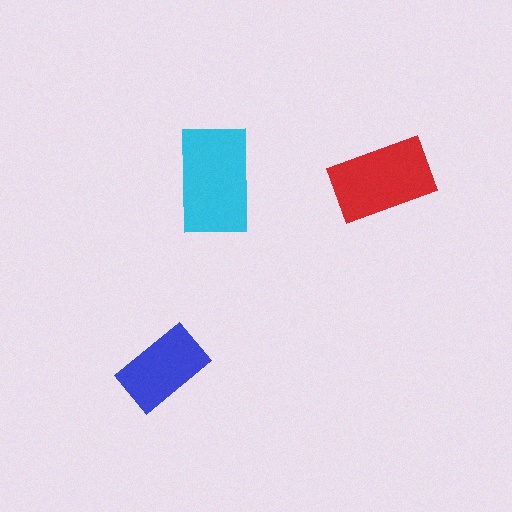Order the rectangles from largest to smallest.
the cyan one, the red one, the blue one.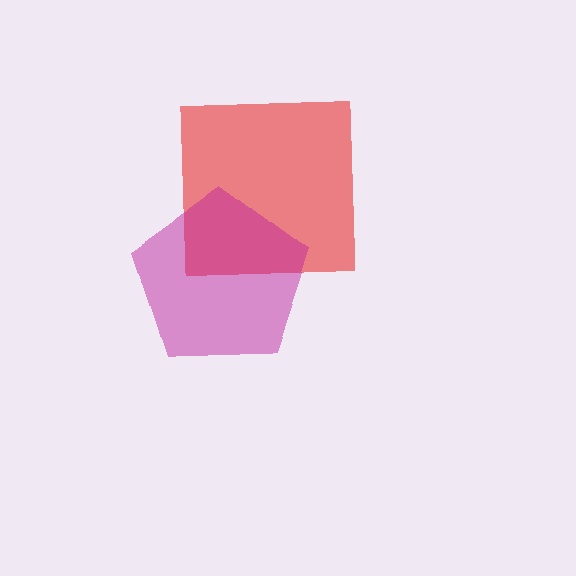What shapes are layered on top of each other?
The layered shapes are: a red square, a magenta pentagon.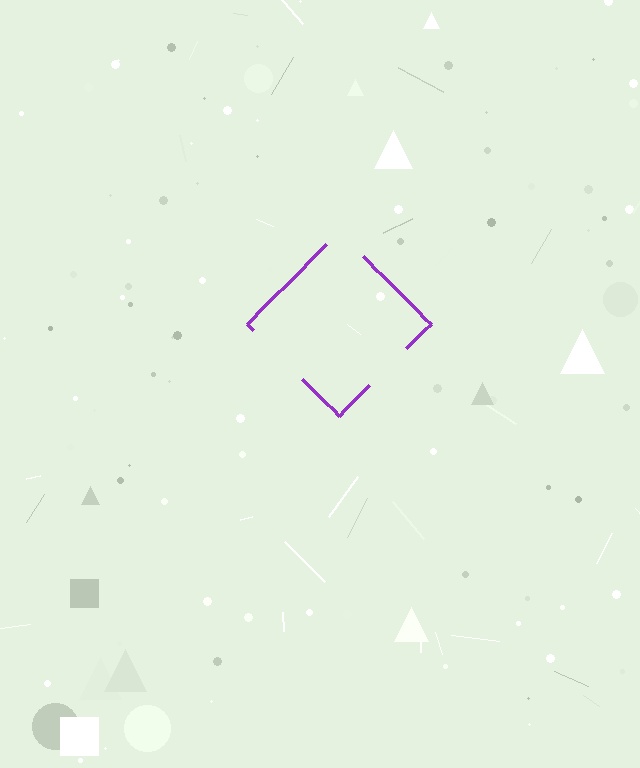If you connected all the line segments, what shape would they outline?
They would outline a diamond.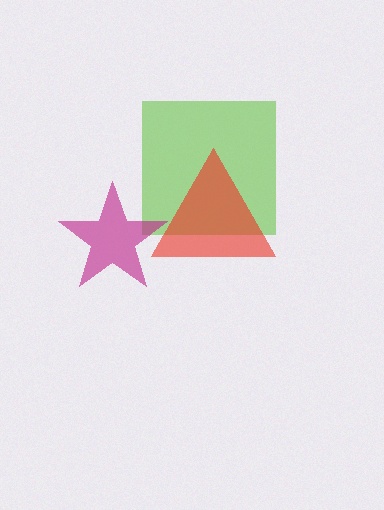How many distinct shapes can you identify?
There are 3 distinct shapes: a lime square, a magenta star, a red triangle.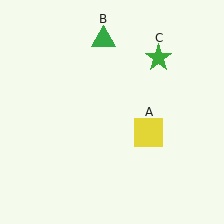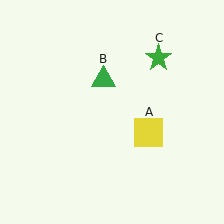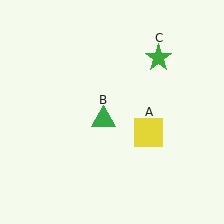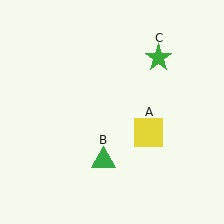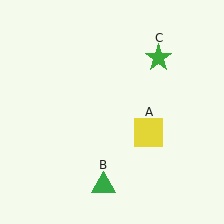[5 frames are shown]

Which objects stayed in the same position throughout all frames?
Yellow square (object A) and green star (object C) remained stationary.